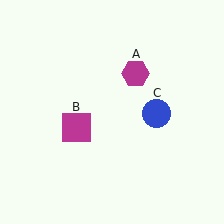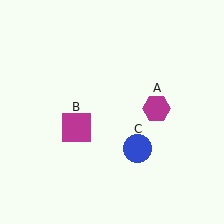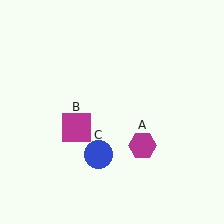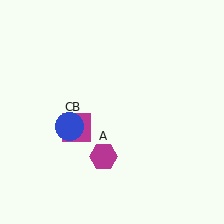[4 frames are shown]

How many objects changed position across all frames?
2 objects changed position: magenta hexagon (object A), blue circle (object C).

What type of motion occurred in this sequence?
The magenta hexagon (object A), blue circle (object C) rotated clockwise around the center of the scene.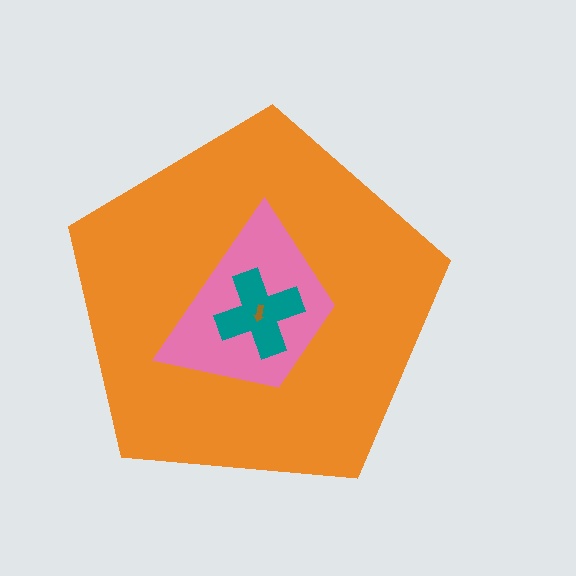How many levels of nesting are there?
4.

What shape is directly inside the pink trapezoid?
The teal cross.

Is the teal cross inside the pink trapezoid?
Yes.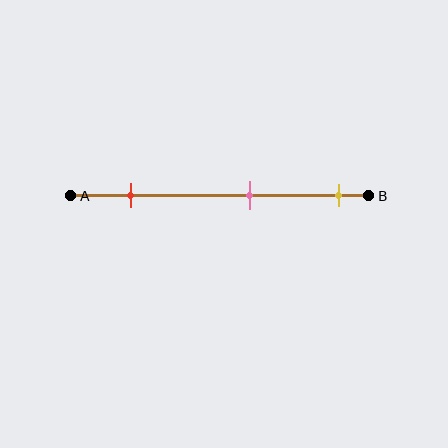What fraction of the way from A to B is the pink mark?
The pink mark is approximately 60% (0.6) of the way from A to B.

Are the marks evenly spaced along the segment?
Yes, the marks are approximately evenly spaced.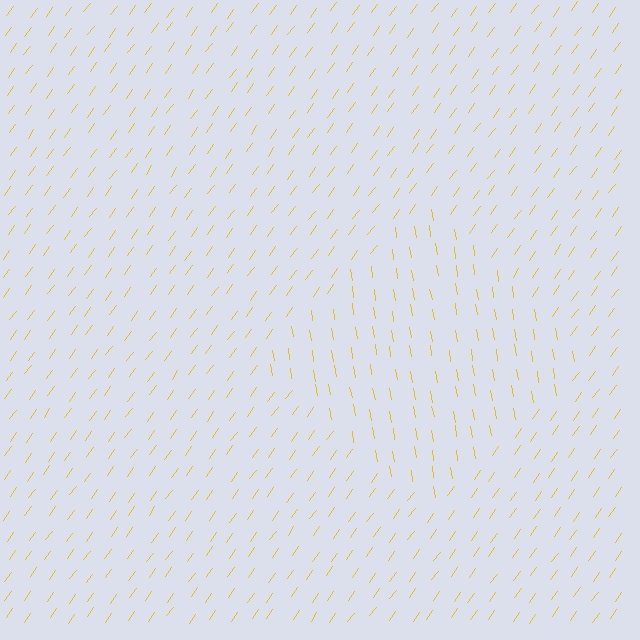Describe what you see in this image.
The image is filled with small yellow line segments. A diamond region in the image has lines oriented differently from the surrounding lines, creating a visible texture boundary.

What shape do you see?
I see a diamond.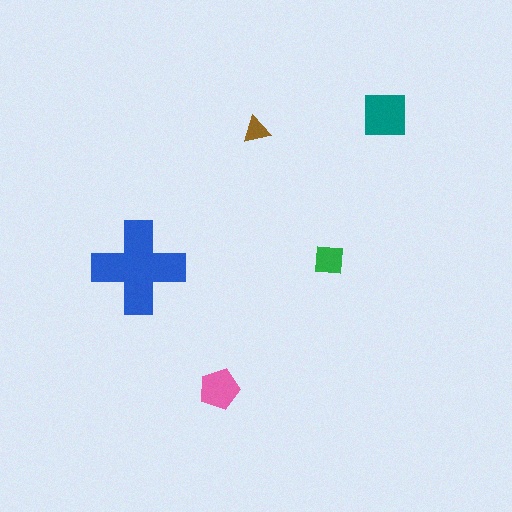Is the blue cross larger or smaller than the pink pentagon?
Larger.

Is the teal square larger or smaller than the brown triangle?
Larger.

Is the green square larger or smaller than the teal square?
Smaller.